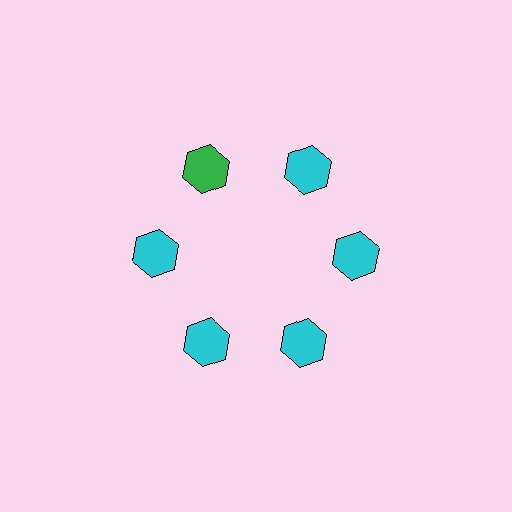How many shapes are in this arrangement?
There are 6 shapes arranged in a ring pattern.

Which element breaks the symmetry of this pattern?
The green hexagon at roughly the 11 o'clock position breaks the symmetry. All other shapes are cyan hexagons.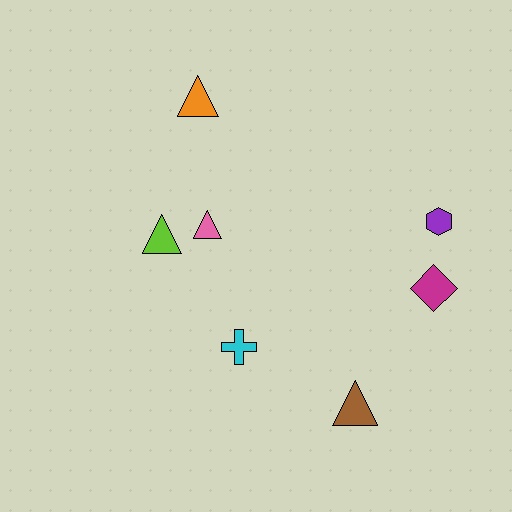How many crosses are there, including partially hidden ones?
There is 1 cross.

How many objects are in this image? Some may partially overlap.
There are 7 objects.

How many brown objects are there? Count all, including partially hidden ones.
There is 1 brown object.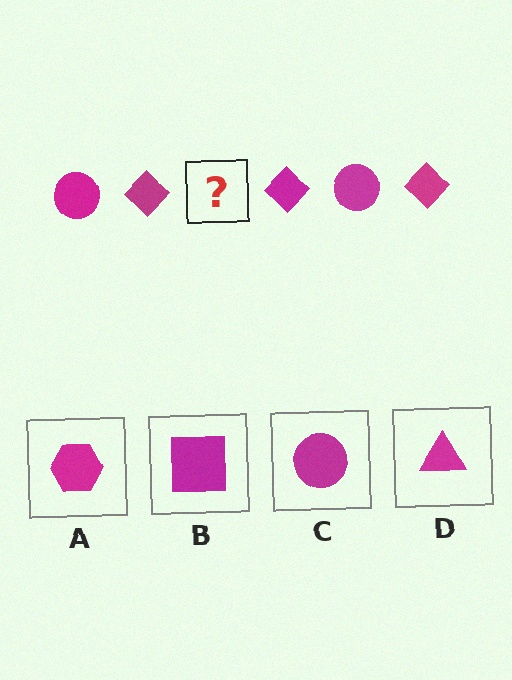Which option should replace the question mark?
Option C.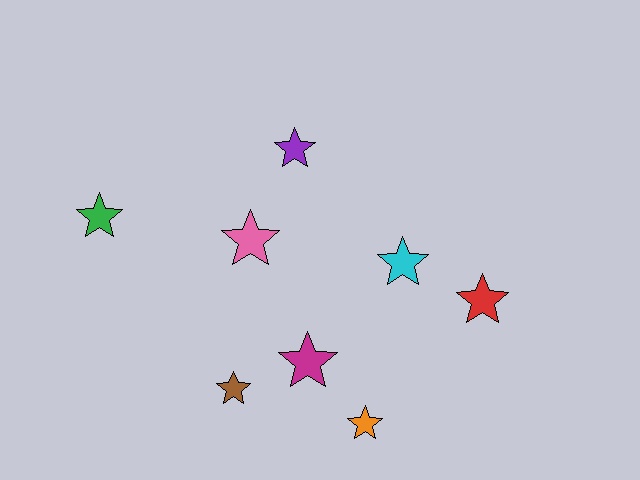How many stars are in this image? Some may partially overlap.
There are 8 stars.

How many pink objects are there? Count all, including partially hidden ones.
There is 1 pink object.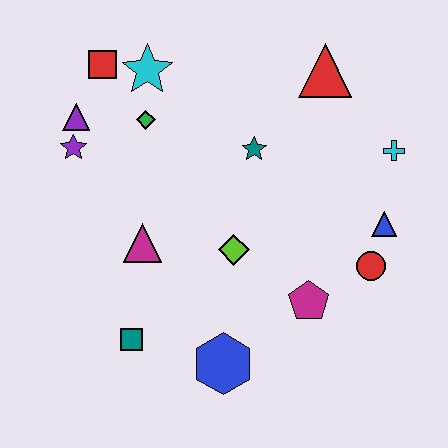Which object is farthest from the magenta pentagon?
The red square is farthest from the magenta pentagon.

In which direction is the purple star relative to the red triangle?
The purple star is to the left of the red triangle.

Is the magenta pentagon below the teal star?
Yes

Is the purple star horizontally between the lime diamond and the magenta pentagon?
No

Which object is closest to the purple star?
The purple triangle is closest to the purple star.